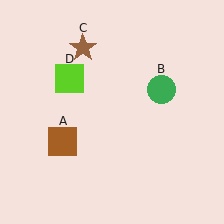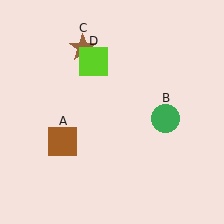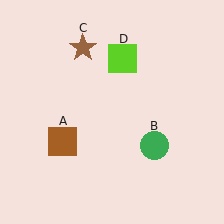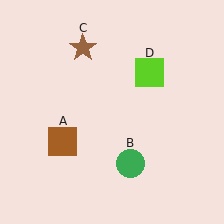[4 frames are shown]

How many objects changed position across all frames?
2 objects changed position: green circle (object B), lime square (object D).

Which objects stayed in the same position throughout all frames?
Brown square (object A) and brown star (object C) remained stationary.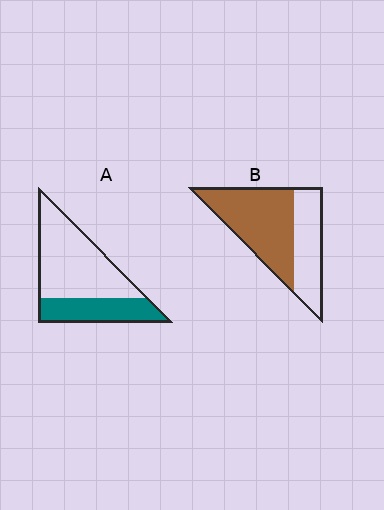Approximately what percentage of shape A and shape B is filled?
A is approximately 35% and B is approximately 60%.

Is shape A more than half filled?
No.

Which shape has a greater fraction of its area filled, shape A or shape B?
Shape B.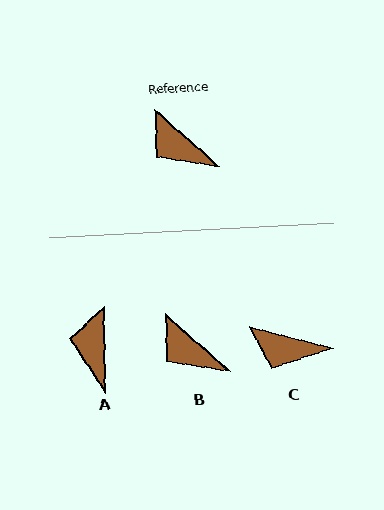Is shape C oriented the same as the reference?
No, it is off by about 27 degrees.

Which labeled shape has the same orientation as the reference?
B.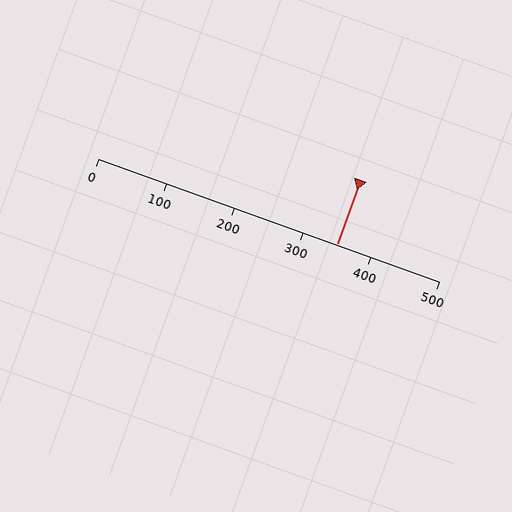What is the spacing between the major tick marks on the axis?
The major ticks are spaced 100 apart.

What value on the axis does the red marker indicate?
The marker indicates approximately 350.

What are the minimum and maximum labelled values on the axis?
The axis runs from 0 to 500.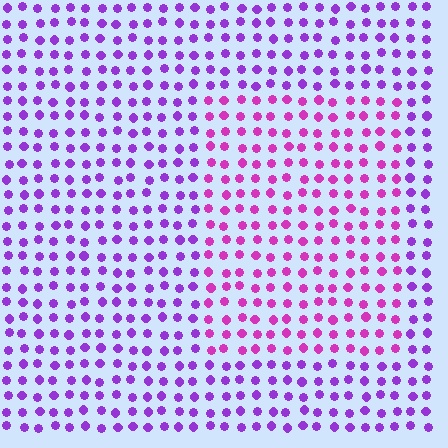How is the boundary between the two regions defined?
The boundary is defined purely by a slight shift in hue (about 33 degrees). Spacing, size, and orientation are identical on both sides.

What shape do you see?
I see a rectangle.